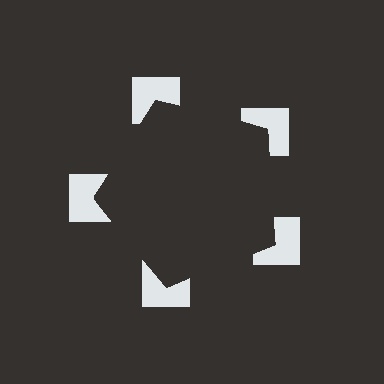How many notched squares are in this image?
There are 5 — one at each vertex of the illusory pentagon.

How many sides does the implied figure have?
5 sides.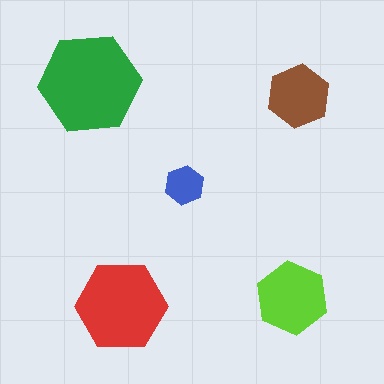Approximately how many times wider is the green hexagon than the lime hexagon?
About 1.5 times wider.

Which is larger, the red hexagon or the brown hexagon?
The red one.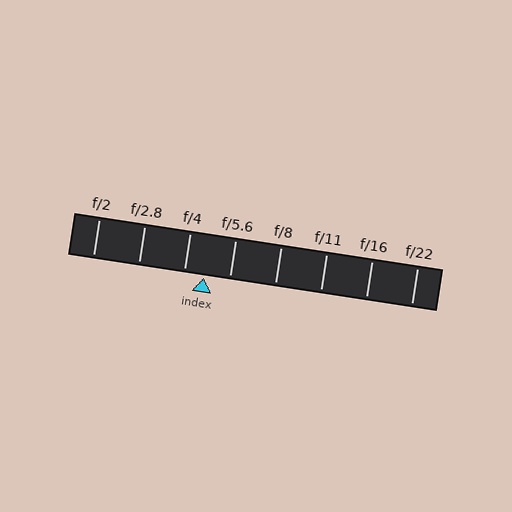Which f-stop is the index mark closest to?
The index mark is closest to f/4.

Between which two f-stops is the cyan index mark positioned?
The index mark is between f/4 and f/5.6.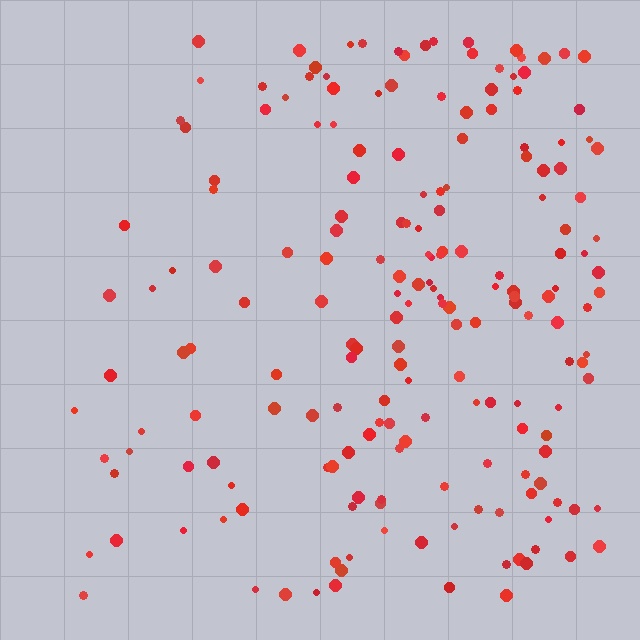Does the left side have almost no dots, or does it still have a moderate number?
Still a moderate number, just noticeably fewer than the right.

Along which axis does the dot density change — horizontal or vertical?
Horizontal.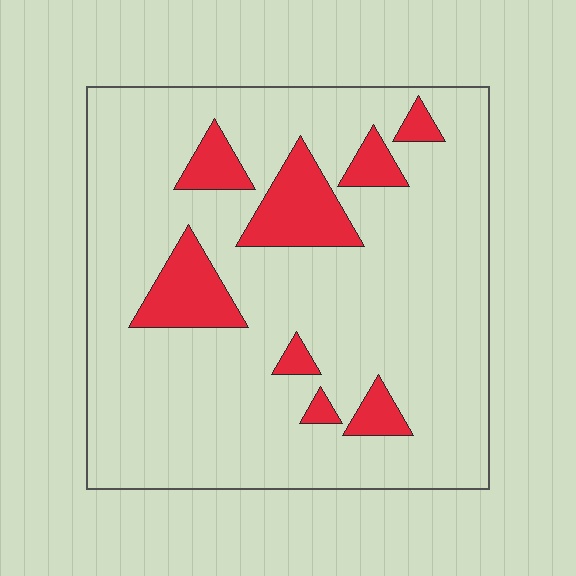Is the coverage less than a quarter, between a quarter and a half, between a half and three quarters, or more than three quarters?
Less than a quarter.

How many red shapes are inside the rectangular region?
8.